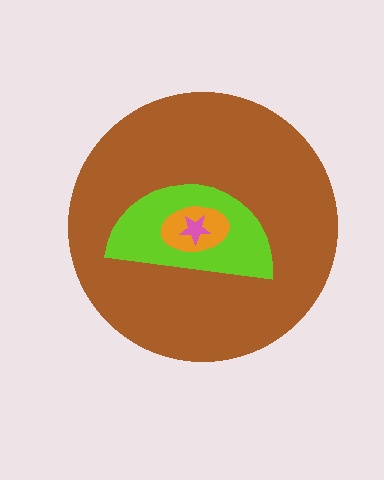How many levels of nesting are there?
4.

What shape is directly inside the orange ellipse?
The pink star.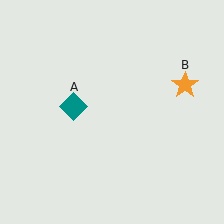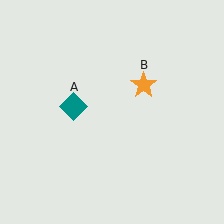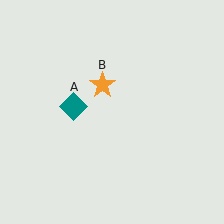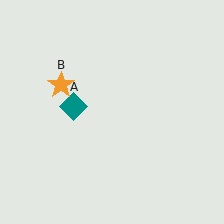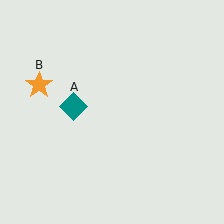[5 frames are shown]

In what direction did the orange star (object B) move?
The orange star (object B) moved left.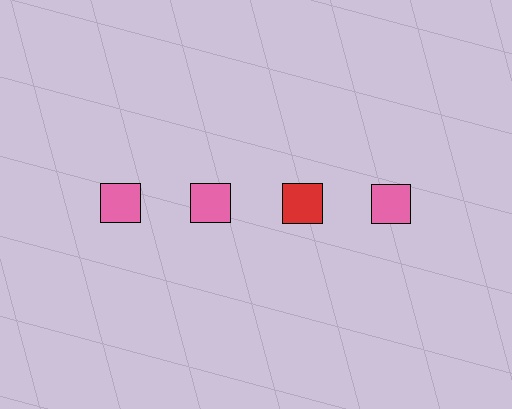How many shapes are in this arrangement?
There are 4 shapes arranged in a grid pattern.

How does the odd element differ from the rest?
It has a different color: red instead of pink.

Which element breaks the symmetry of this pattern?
The red square in the top row, center column breaks the symmetry. All other shapes are pink squares.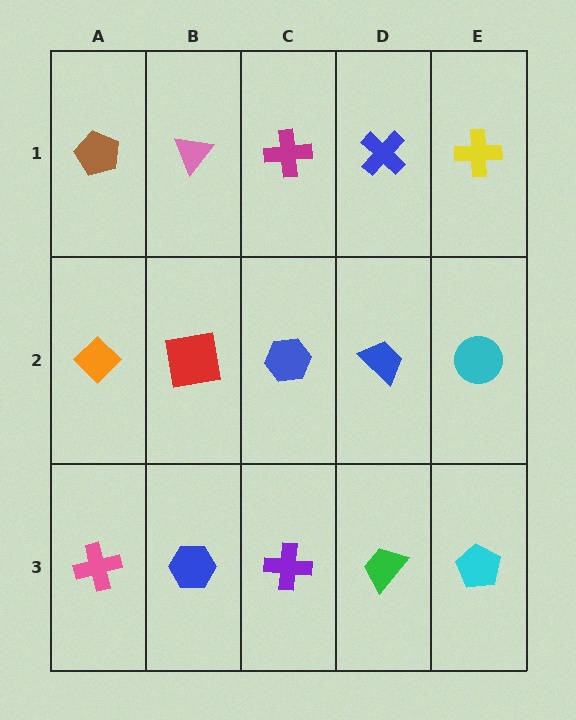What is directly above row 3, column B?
A red square.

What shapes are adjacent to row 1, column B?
A red square (row 2, column B), a brown pentagon (row 1, column A), a magenta cross (row 1, column C).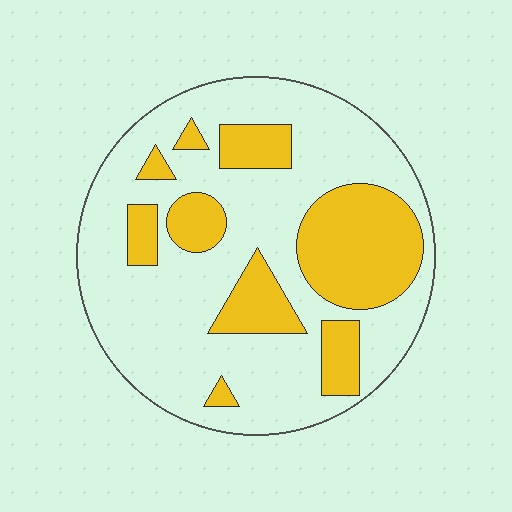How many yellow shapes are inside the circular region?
9.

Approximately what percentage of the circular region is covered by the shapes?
Approximately 30%.